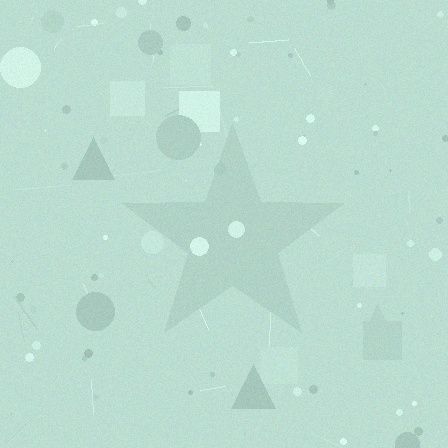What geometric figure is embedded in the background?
A star is embedded in the background.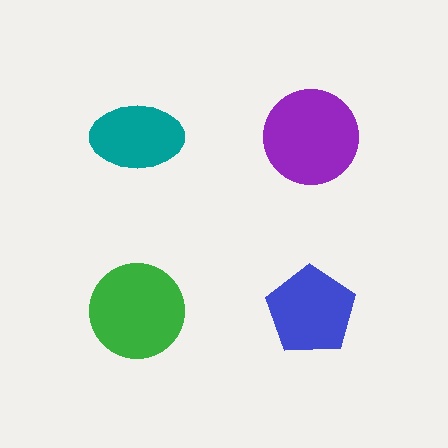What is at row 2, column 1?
A green circle.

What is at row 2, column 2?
A blue pentagon.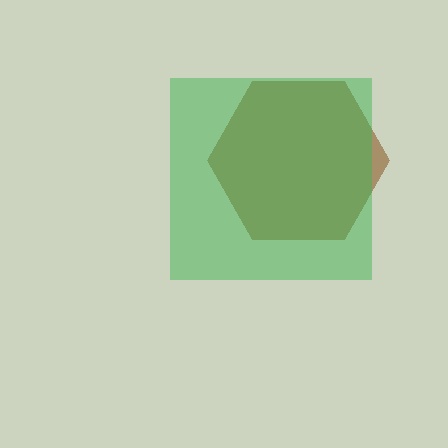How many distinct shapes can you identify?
There are 2 distinct shapes: a brown hexagon, a green square.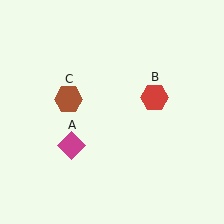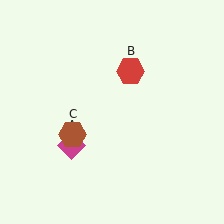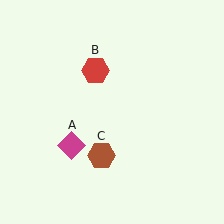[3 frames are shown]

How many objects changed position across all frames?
2 objects changed position: red hexagon (object B), brown hexagon (object C).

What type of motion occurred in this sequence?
The red hexagon (object B), brown hexagon (object C) rotated counterclockwise around the center of the scene.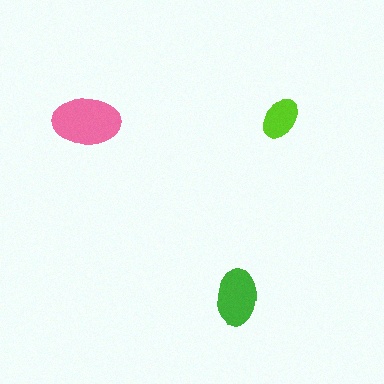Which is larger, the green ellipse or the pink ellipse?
The pink one.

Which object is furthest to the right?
The lime ellipse is rightmost.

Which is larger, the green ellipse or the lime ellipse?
The green one.